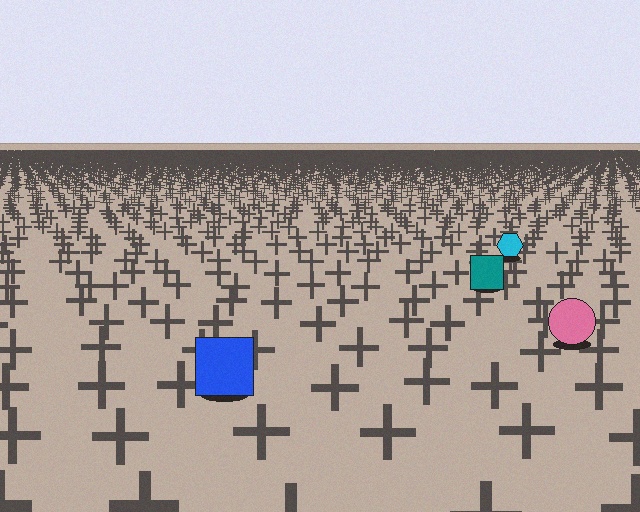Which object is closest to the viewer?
The blue square is closest. The texture marks near it are larger and more spread out.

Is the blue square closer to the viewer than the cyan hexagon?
Yes. The blue square is closer — you can tell from the texture gradient: the ground texture is coarser near it.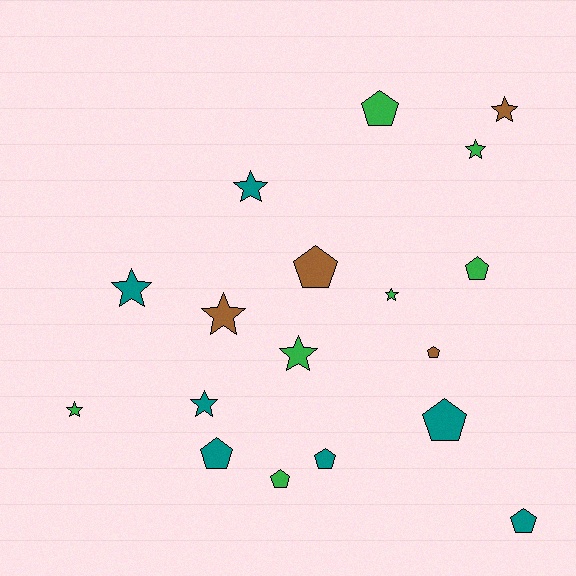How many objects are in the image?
There are 18 objects.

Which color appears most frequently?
Green, with 7 objects.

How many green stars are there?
There are 4 green stars.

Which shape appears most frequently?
Star, with 9 objects.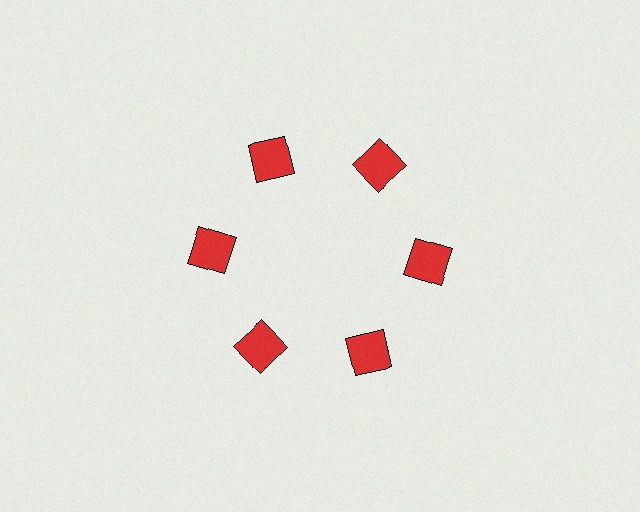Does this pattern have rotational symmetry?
Yes, this pattern has 6-fold rotational symmetry. It looks the same after rotating 60 degrees around the center.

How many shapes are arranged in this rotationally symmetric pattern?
There are 6 shapes, arranged in 6 groups of 1.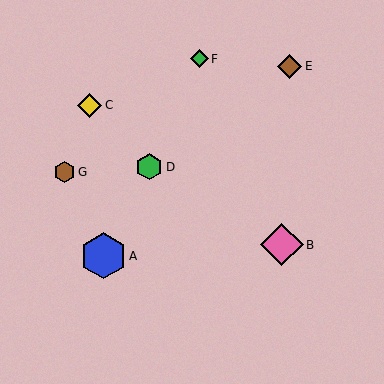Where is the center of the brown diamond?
The center of the brown diamond is at (290, 66).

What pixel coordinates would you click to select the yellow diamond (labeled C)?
Click at (90, 105) to select the yellow diamond C.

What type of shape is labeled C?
Shape C is a yellow diamond.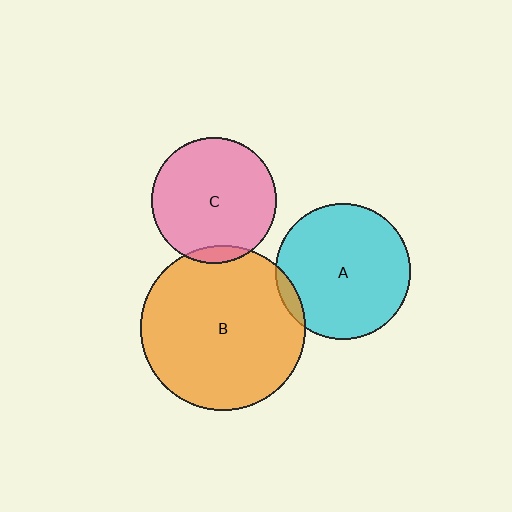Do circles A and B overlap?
Yes.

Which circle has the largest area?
Circle B (orange).